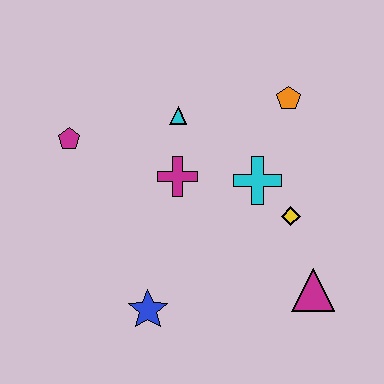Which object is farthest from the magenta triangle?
The magenta pentagon is farthest from the magenta triangle.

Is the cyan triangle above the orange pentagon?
No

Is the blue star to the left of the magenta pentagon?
No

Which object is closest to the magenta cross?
The cyan triangle is closest to the magenta cross.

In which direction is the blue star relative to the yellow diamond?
The blue star is to the left of the yellow diamond.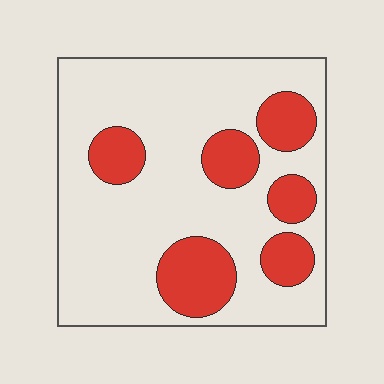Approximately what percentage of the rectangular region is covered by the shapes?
Approximately 25%.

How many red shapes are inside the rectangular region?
6.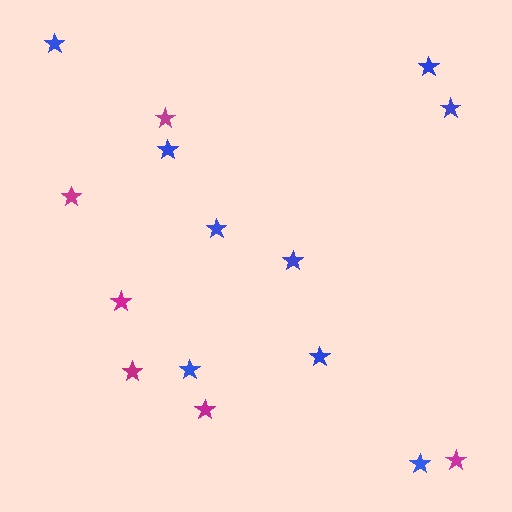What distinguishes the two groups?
There are 2 groups: one group of magenta stars (6) and one group of blue stars (9).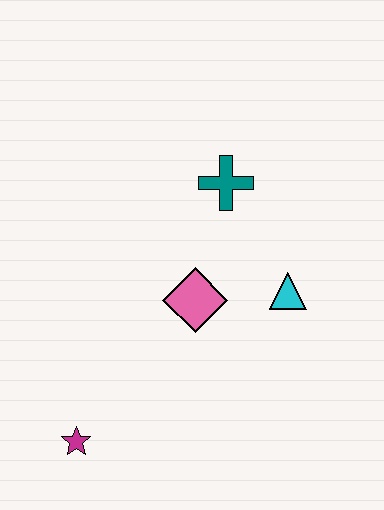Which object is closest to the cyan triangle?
The pink diamond is closest to the cyan triangle.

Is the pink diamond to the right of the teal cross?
No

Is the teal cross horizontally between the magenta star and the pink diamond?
No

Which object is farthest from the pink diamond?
The magenta star is farthest from the pink diamond.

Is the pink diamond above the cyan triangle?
No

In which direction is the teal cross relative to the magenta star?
The teal cross is above the magenta star.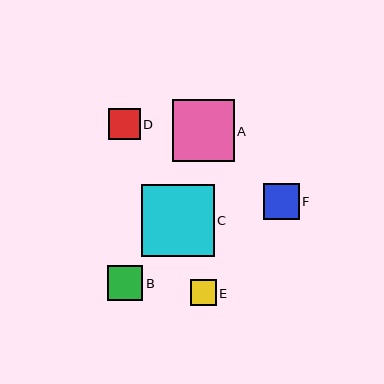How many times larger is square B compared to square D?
Square B is approximately 1.1 times the size of square D.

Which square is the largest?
Square C is the largest with a size of approximately 73 pixels.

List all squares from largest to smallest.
From largest to smallest: C, A, F, B, D, E.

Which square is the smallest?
Square E is the smallest with a size of approximately 26 pixels.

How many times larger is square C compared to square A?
Square C is approximately 1.2 times the size of square A.